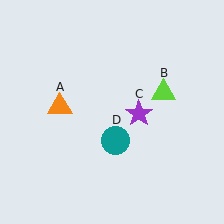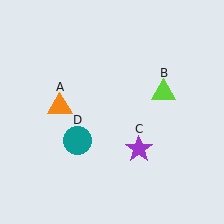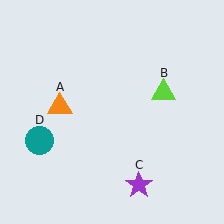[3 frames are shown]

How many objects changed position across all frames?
2 objects changed position: purple star (object C), teal circle (object D).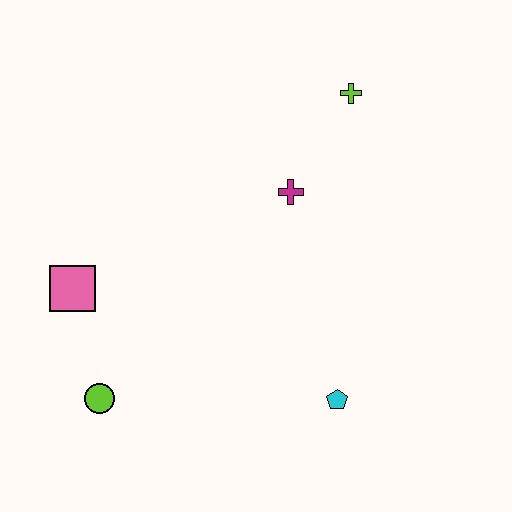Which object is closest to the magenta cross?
The lime cross is closest to the magenta cross.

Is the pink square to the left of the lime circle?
Yes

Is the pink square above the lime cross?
No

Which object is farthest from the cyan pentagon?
The lime cross is farthest from the cyan pentagon.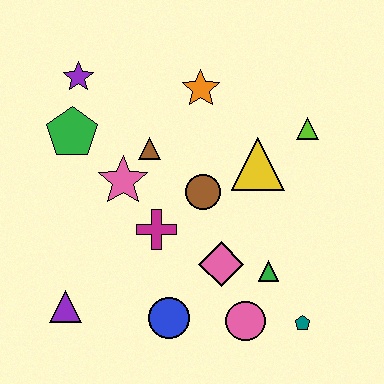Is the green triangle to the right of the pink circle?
Yes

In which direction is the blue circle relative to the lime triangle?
The blue circle is below the lime triangle.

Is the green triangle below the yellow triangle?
Yes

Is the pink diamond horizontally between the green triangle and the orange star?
Yes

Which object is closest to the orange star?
The brown triangle is closest to the orange star.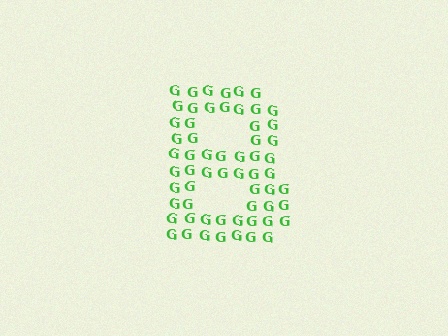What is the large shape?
The large shape is the letter B.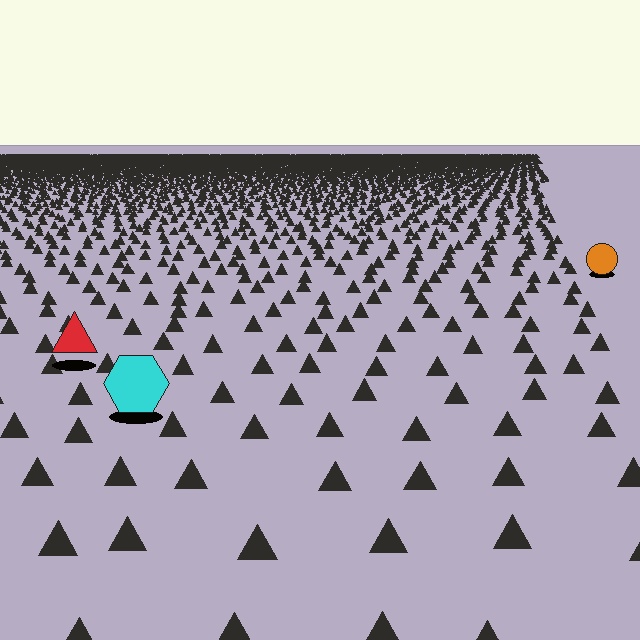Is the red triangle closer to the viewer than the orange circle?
Yes. The red triangle is closer — you can tell from the texture gradient: the ground texture is coarser near it.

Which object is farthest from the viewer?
The orange circle is farthest from the viewer. It appears smaller and the ground texture around it is denser.